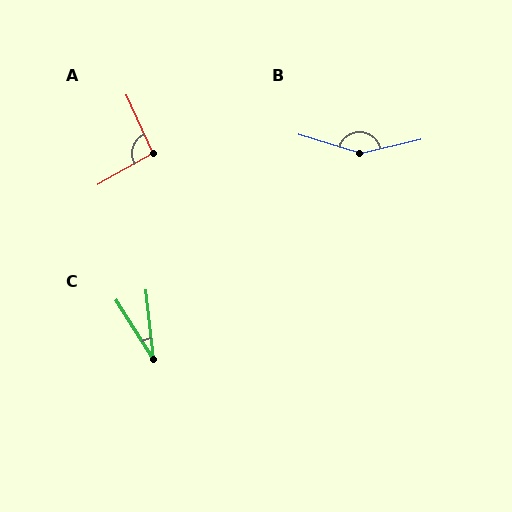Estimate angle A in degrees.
Approximately 96 degrees.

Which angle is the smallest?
C, at approximately 26 degrees.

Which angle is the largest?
B, at approximately 150 degrees.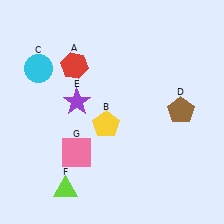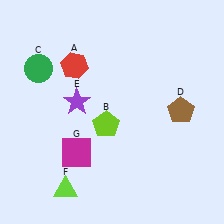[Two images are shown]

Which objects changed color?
B changed from yellow to lime. C changed from cyan to green. G changed from pink to magenta.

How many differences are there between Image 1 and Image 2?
There are 3 differences between the two images.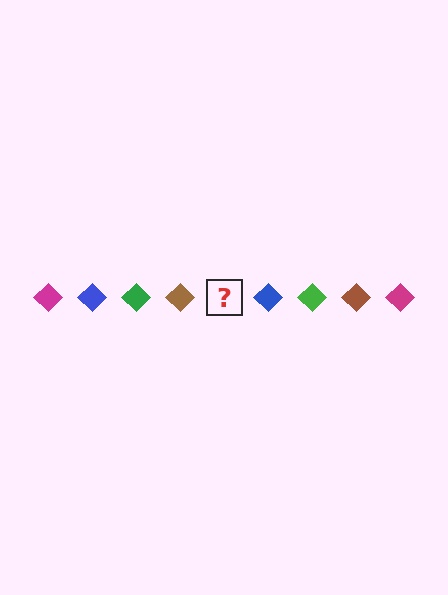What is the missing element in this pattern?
The missing element is a magenta diamond.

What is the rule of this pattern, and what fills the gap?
The rule is that the pattern cycles through magenta, blue, green, brown diamonds. The gap should be filled with a magenta diamond.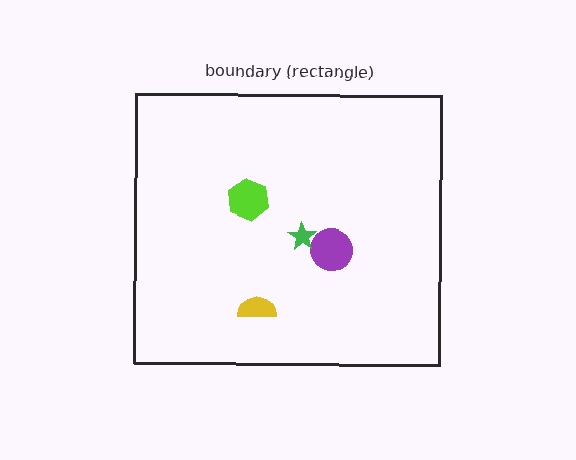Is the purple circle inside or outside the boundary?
Inside.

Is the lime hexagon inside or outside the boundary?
Inside.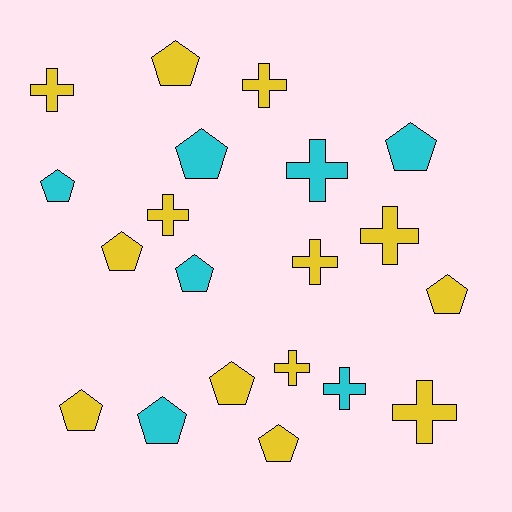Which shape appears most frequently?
Pentagon, with 11 objects.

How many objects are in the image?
There are 20 objects.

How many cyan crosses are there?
There are 2 cyan crosses.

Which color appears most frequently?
Yellow, with 13 objects.